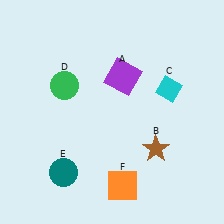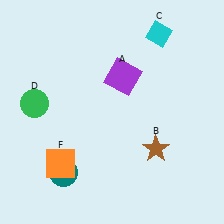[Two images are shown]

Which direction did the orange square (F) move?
The orange square (F) moved left.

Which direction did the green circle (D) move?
The green circle (D) moved left.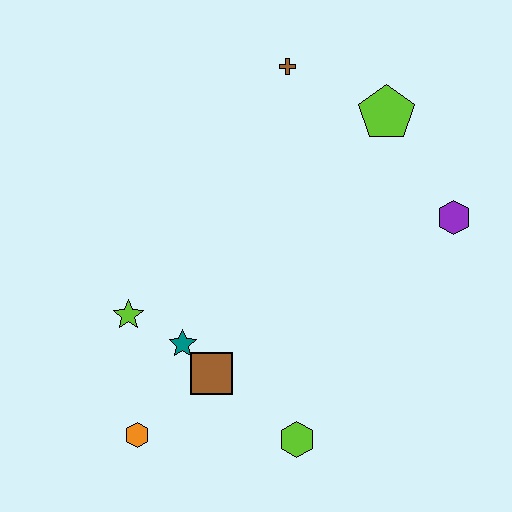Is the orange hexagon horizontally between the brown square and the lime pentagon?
No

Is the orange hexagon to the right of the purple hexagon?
No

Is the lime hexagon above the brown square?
No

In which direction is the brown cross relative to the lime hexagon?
The brown cross is above the lime hexagon.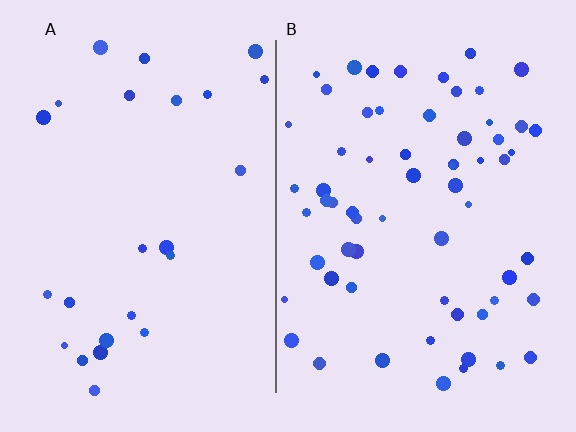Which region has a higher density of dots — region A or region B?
B (the right).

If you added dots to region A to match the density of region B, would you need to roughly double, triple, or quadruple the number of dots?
Approximately triple.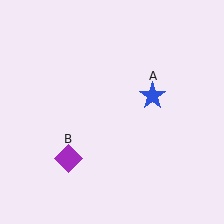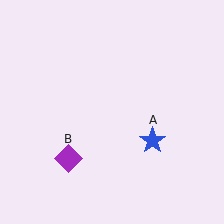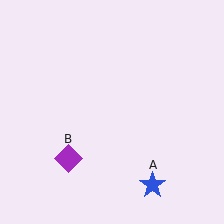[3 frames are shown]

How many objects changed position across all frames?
1 object changed position: blue star (object A).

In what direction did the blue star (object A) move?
The blue star (object A) moved down.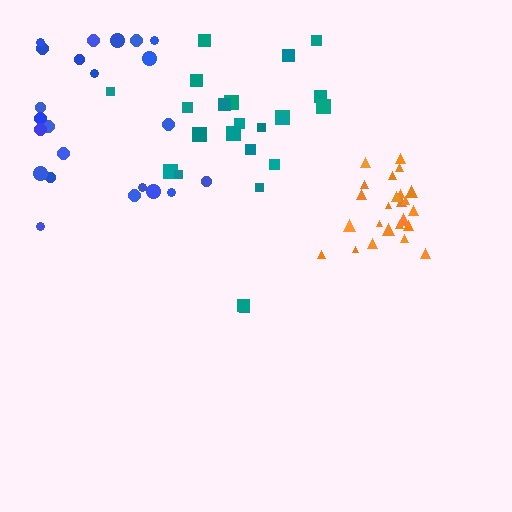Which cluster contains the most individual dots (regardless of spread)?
Orange (25).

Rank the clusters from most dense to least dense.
orange, teal, blue.